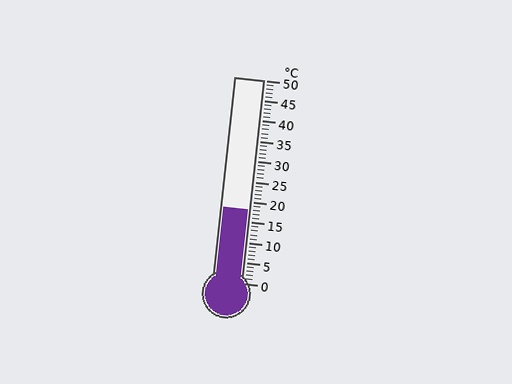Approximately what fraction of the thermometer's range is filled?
The thermometer is filled to approximately 35% of its range.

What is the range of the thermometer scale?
The thermometer scale ranges from 0°C to 50°C.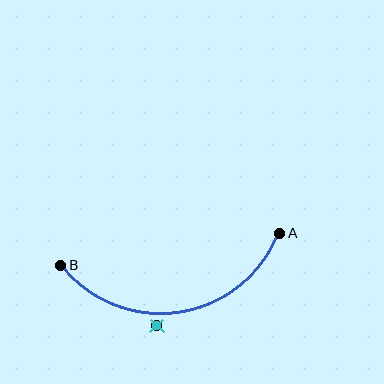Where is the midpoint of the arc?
The arc midpoint is the point on the curve farthest from the straight line joining A and B. It sits below that line.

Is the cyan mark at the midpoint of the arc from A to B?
No — the cyan mark does not lie on the arc at all. It sits slightly outside the curve.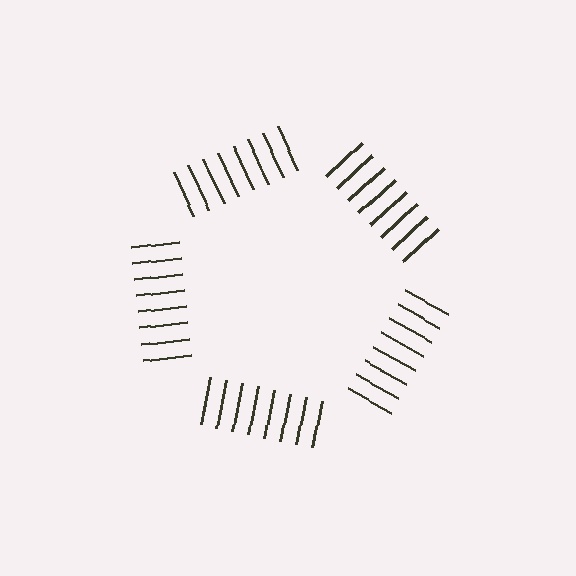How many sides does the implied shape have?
5 sides — the line-ends trace a pentagon.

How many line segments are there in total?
40 — 8 along each of the 5 edges.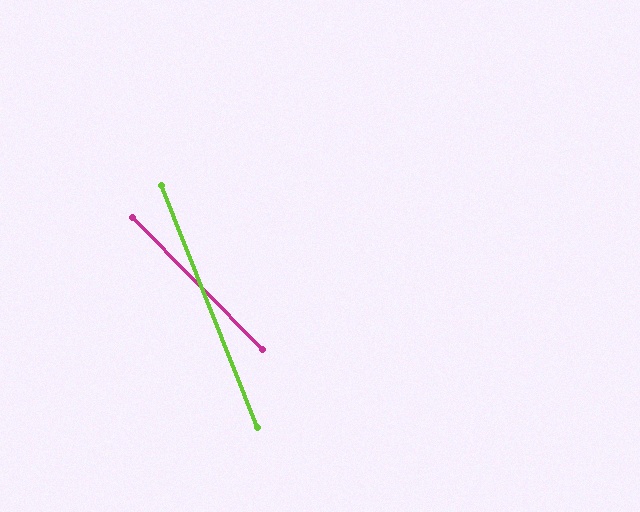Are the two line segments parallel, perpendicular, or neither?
Neither parallel nor perpendicular — they differ by about 23°.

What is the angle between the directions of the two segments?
Approximately 23 degrees.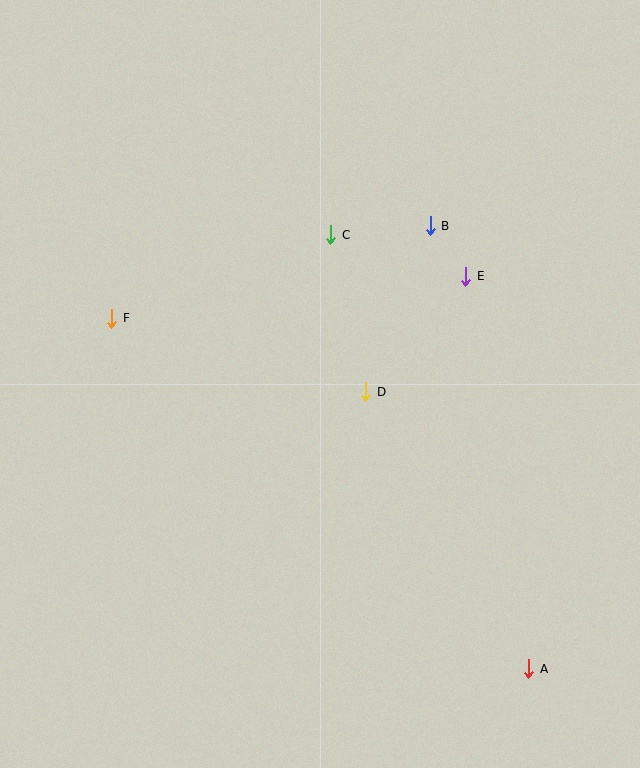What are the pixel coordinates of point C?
Point C is at (331, 235).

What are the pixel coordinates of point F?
Point F is at (112, 318).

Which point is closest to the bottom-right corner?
Point A is closest to the bottom-right corner.